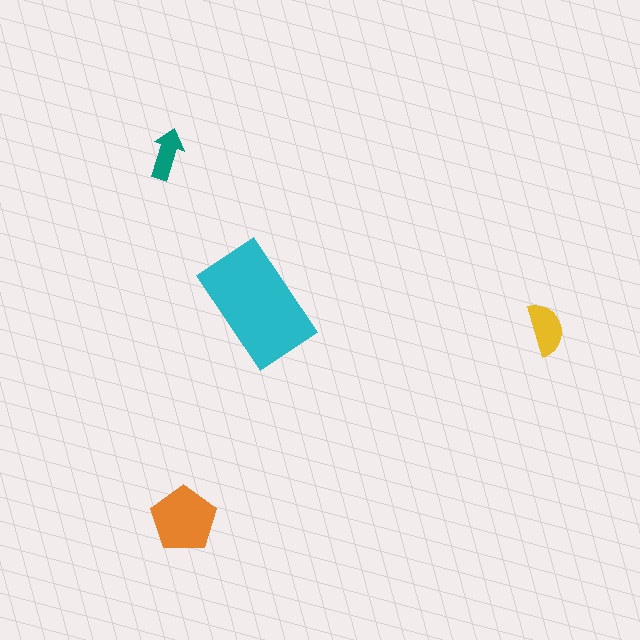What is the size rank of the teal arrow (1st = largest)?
4th.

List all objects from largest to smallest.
The cyan rectangle, the orange pentagon, the yellow semicircle, the teal arrow.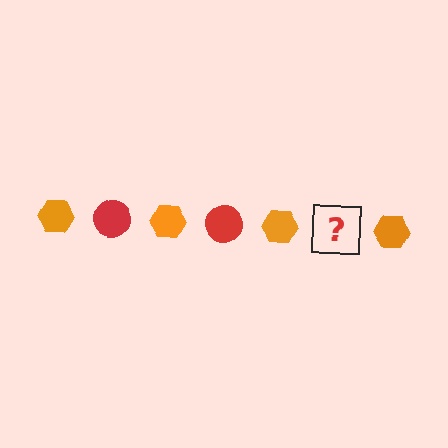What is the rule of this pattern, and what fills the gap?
The rule is that the pattern alternates between orange hexagon and red circle. The gap should be filled with a red circle.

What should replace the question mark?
The question mark should be replaced with a red circle.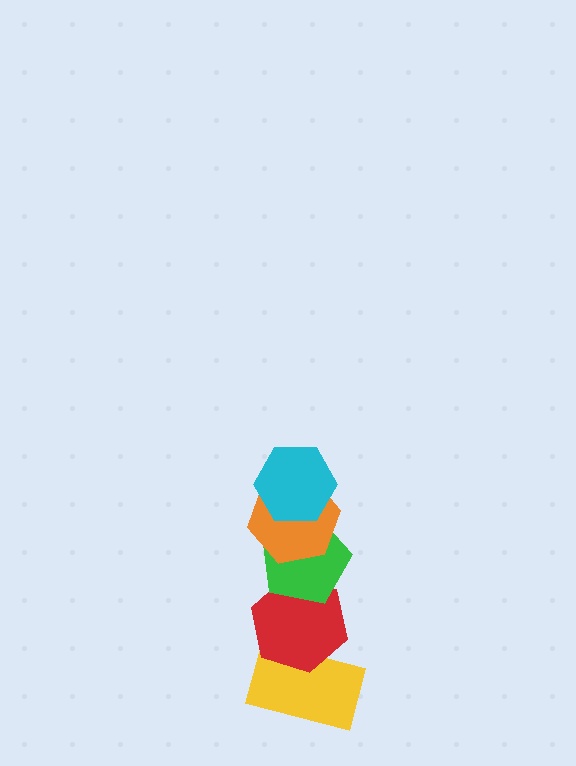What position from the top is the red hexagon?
The red hexagon is 4th from the top.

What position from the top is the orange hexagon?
The orange hexagon is 2nd from the top.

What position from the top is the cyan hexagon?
The cyan hexagon is 1st from the top.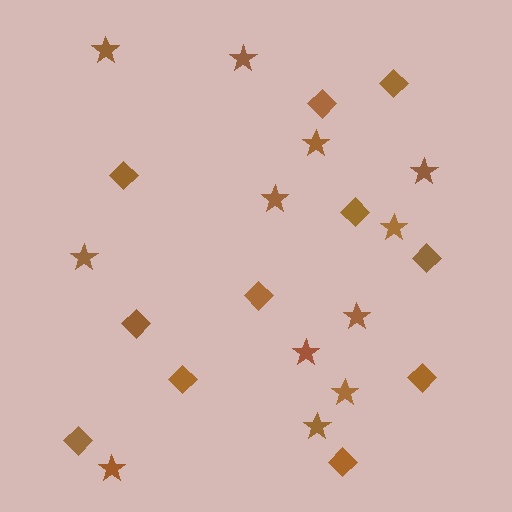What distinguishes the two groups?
There are 2 groups: one group of stars (12) and one group of diamonds (11).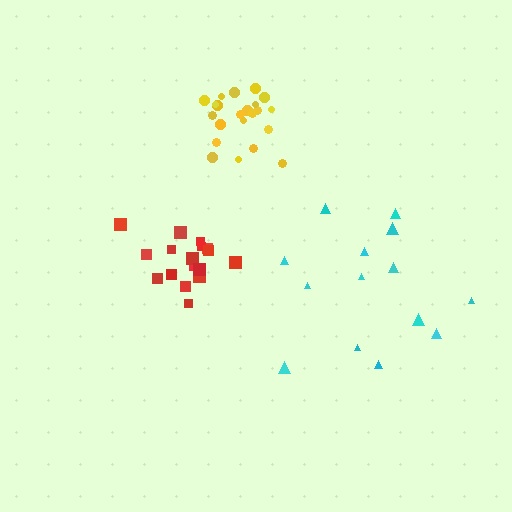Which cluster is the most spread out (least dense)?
Cyan.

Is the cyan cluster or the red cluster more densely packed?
Red.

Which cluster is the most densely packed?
Red.